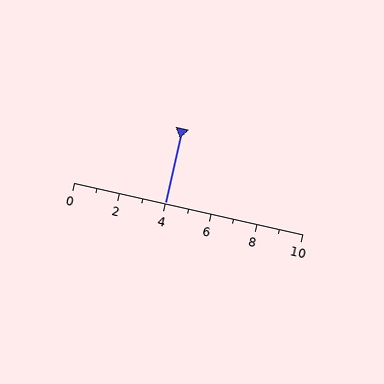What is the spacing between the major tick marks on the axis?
The major ticks are spaced 2 apart.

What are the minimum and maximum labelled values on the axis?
The axis runs from 0 to 10.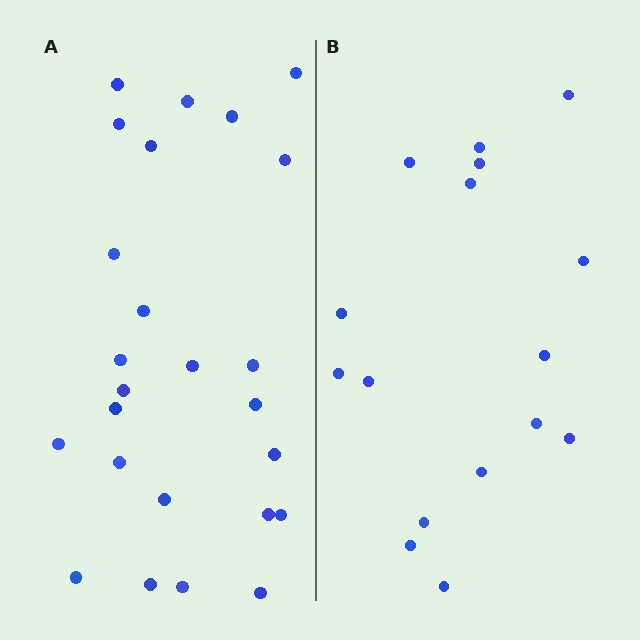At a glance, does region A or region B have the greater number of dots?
Region A (the left region) has more dots.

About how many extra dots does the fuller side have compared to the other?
Region A has roughly 8 or so more dots than region B.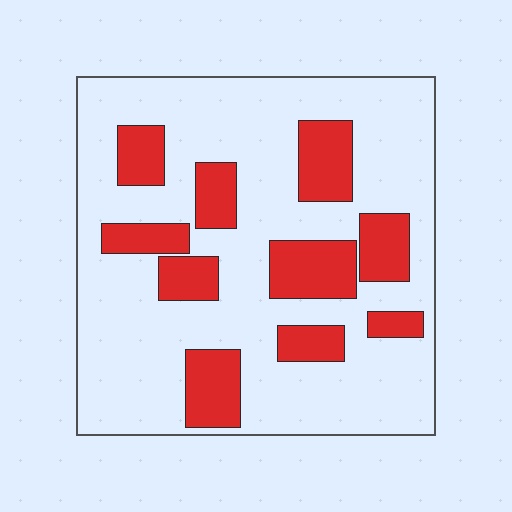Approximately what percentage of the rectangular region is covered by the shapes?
Approximately 25%.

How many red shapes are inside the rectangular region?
10.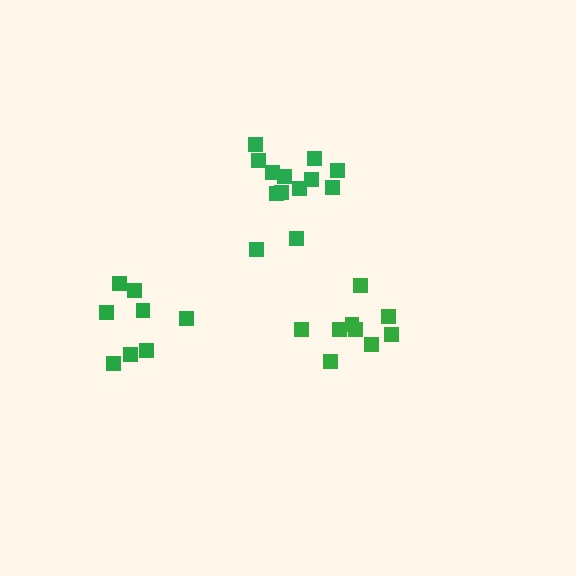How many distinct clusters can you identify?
There are 3 distinct clusters.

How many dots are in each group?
Group 1: 9 dots, Group 2: 13 dots, Group 3: 8 dots (30 total).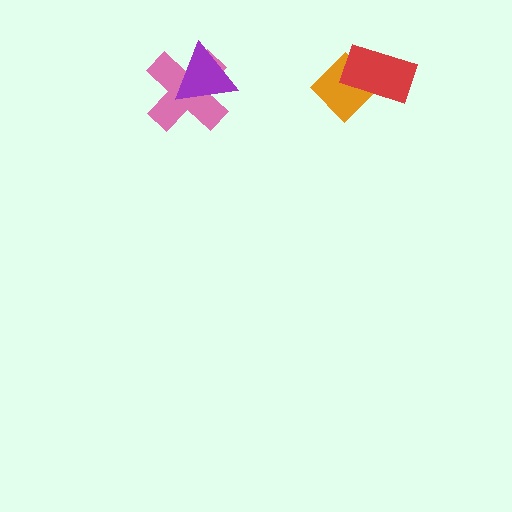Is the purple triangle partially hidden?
No, no other shape covers it.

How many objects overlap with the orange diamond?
1 object overlaps with the orange diamond.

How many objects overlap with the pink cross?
1 object overlaps with the pink cross.